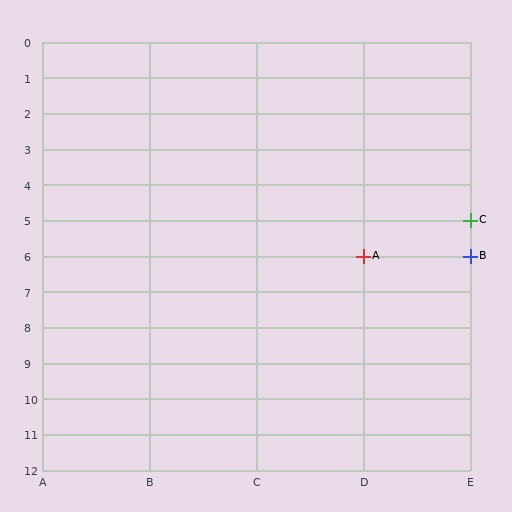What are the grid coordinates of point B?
Point B is at grid coordinates (E, 6).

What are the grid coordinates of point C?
Point C is at grid coordinates (E, 5).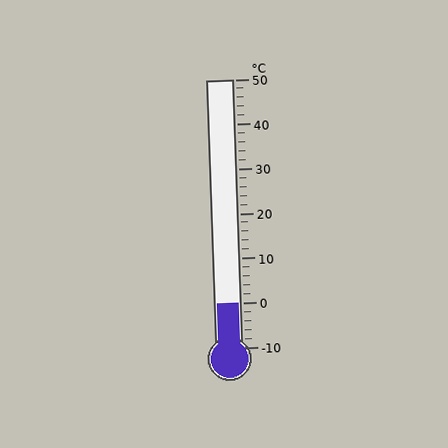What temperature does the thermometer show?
The thermometer shows approximately 0°C.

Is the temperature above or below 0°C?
The temperature is at 0°C.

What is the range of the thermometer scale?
The thermometer scale ranges from -10°C to 50°C.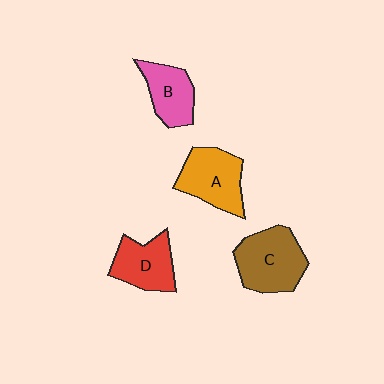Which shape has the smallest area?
Shape B (pink).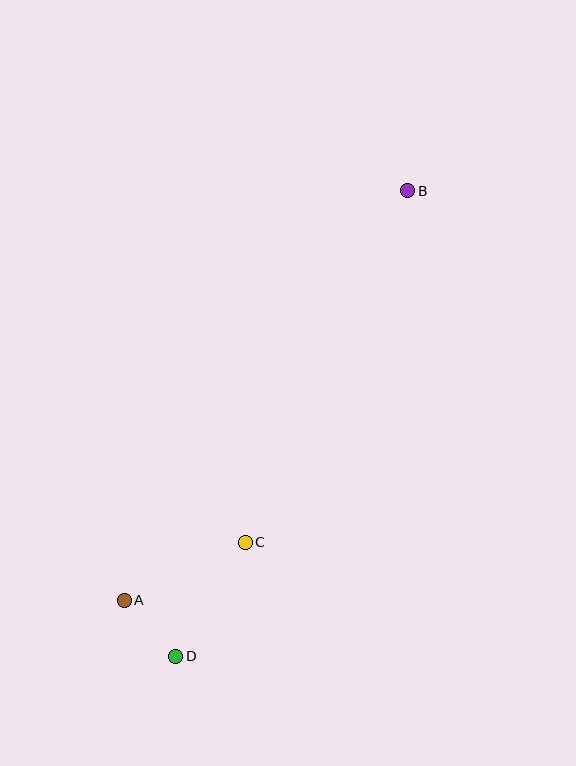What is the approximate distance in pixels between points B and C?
The distance between B and C is approximately 387 pixels.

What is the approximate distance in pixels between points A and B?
The distance between A and B is approximately 498 pixels.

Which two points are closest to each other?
Points A and D are closest to each other.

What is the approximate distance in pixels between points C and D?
The distance between C and D is approximately 133 pixels.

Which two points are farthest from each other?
Points B and D are farthest from each other.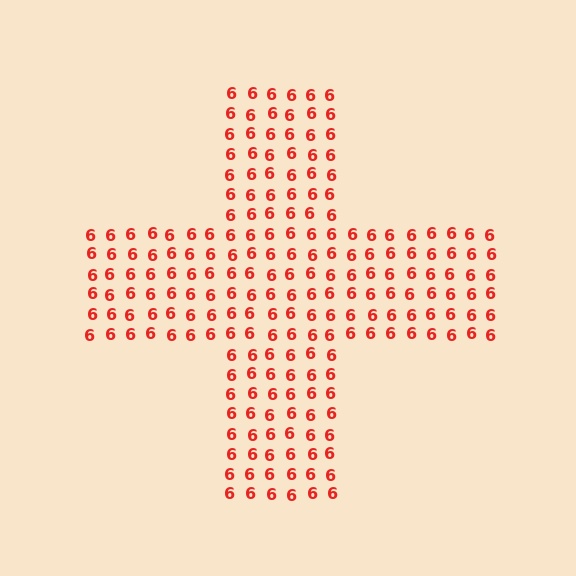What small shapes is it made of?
It is made of small digit 6's.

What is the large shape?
The large shape is a cross.